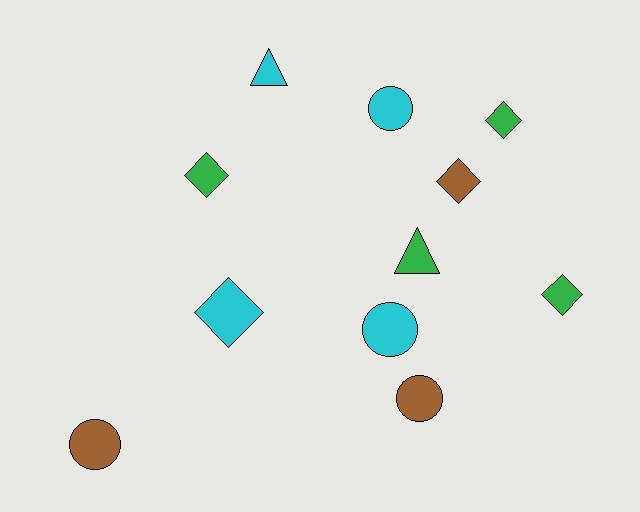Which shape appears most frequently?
Diamond, with 5 objects.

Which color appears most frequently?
Cyan, with 4 objects.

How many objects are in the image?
There are 11 objects.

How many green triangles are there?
There is 1 green triangle.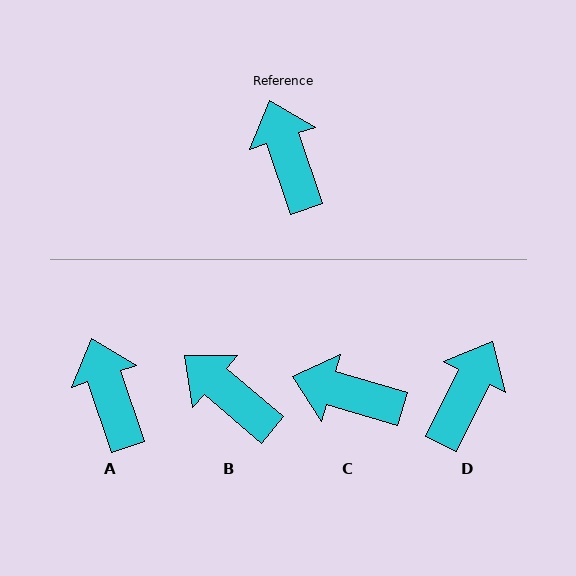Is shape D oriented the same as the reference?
No, it is off by about 45 degrees.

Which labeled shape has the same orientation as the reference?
A.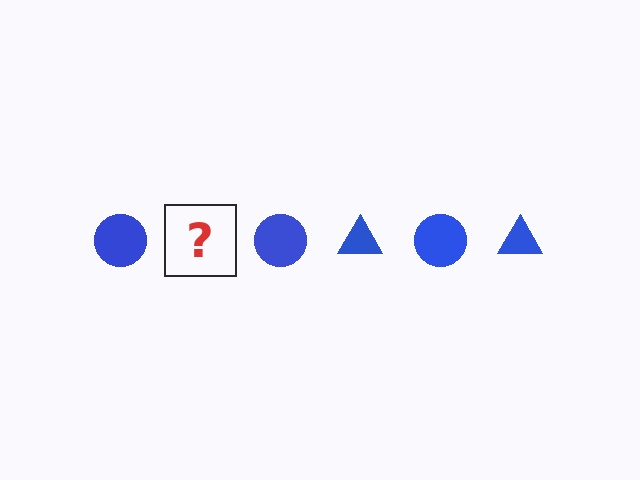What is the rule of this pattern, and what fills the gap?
The rule is that the pattern cycles through circle, triangle shapes in blue. The gap should be filled with a blue triangle.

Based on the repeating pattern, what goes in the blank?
The blank should be a blue triangle.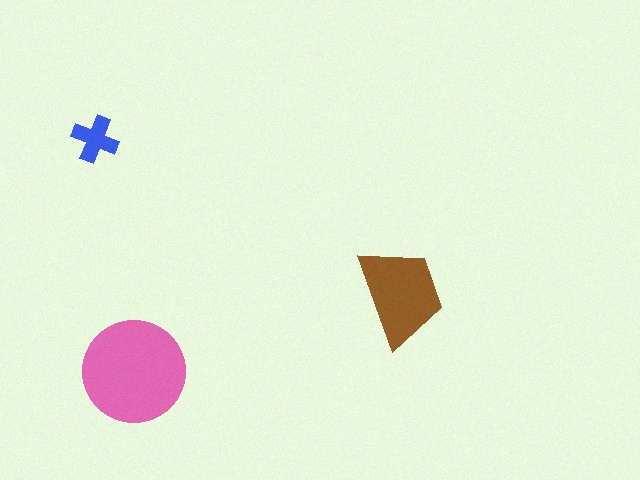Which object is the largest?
The pink circle.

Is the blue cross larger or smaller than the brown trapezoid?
Smaller.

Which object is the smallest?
The blue cross.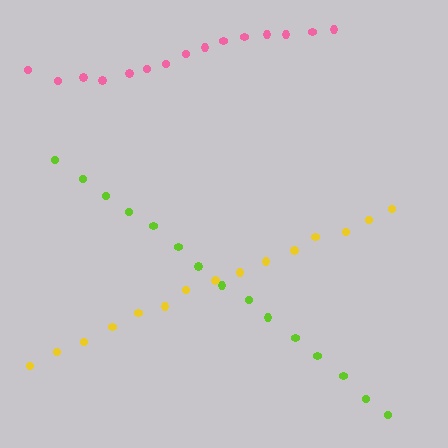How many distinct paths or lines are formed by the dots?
There are 3 distinct paths.